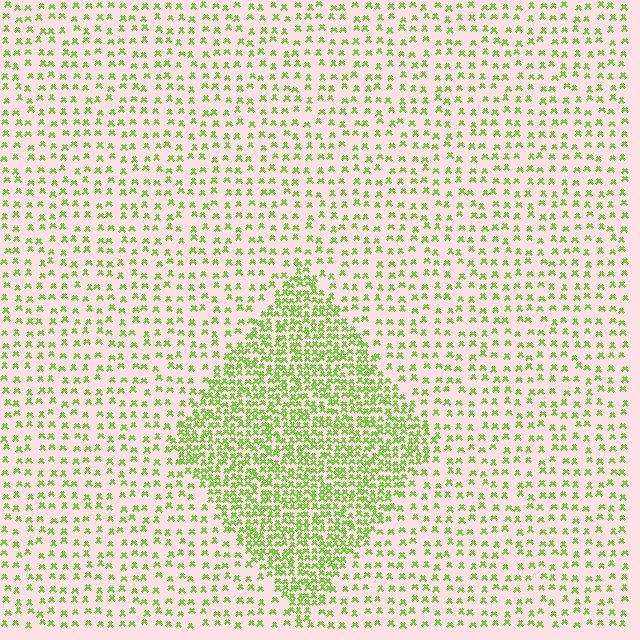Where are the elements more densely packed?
The elements are more densely packed inside the diamond boundary.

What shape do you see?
I see a diamond.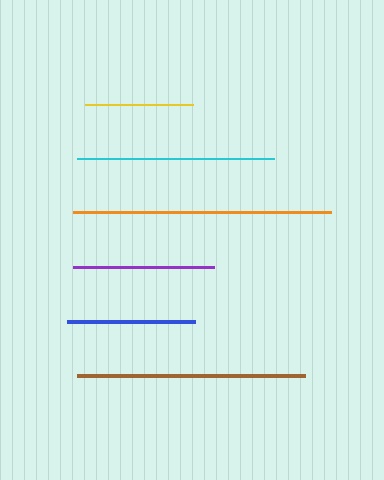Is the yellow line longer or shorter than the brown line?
The brown line is longer than the yellow line.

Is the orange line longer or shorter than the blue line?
The orange line is longer than the blue line.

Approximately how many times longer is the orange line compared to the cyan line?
The orange line is approximately 1.3 times the length of the cyan line.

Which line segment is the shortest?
The yellow line is the shortest at approximately 108 pixels.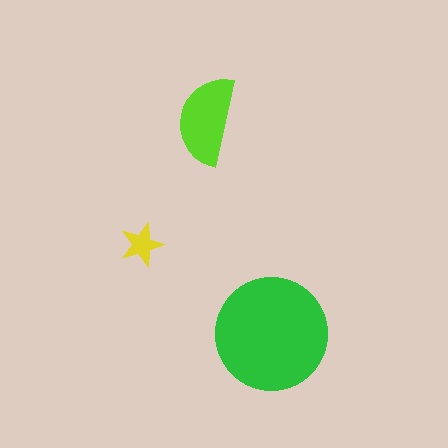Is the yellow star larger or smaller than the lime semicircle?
Smaller.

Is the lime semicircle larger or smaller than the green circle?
Smaller.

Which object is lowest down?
The green circle is bottommost.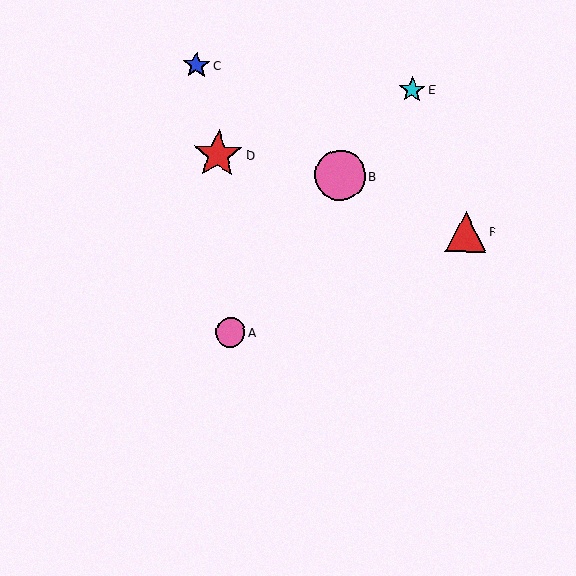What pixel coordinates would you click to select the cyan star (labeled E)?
Click at (412, 90) to select the cyan star E.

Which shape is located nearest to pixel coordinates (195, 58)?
The blue star (labeled C) at (196, 65) is nearest to that location.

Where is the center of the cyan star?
The center of the cyan star is at (412, 90).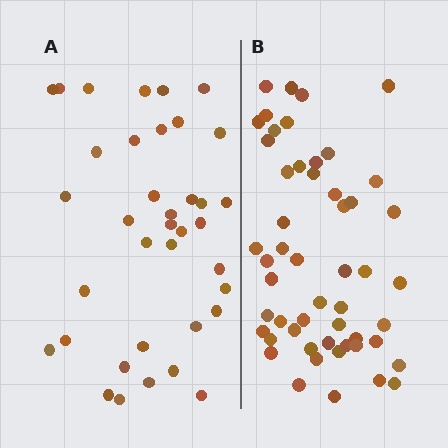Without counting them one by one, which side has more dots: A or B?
Region B (the right region) has more dots.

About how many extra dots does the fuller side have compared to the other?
Region B has approximately 15 more dots than region A.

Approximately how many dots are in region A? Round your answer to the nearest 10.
About 40 dots. (The exact count is 37, which rounds to 40.)